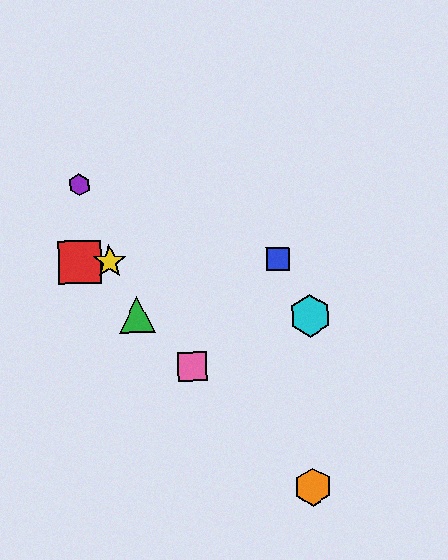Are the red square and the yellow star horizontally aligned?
Yes, both are at y≈262.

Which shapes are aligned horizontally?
The red square, the blue square, the yellow star are aligned horizontally.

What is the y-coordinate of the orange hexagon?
The orange hexagon is at y≈487.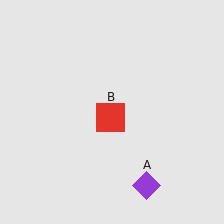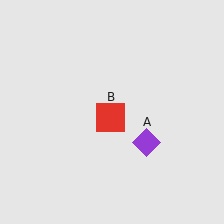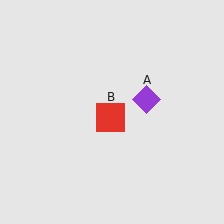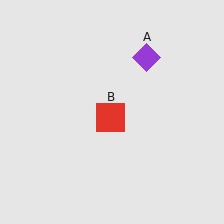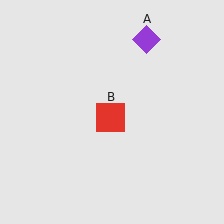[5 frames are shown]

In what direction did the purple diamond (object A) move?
The purple diamond (object A) moved up.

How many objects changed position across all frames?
1 object changed position: purple diamond (object A).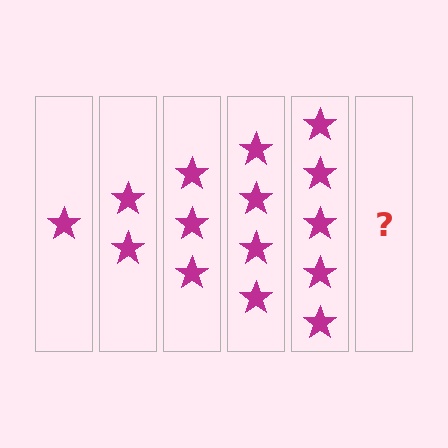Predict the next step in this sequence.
The next step is 6 stars.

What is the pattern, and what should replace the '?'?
The pattern is that each step adds one more star. The '?' should be 6 stars.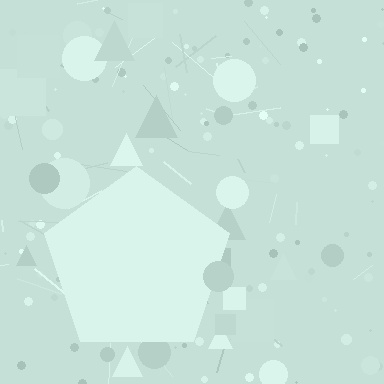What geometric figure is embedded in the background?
A pentagon is embedded in the background.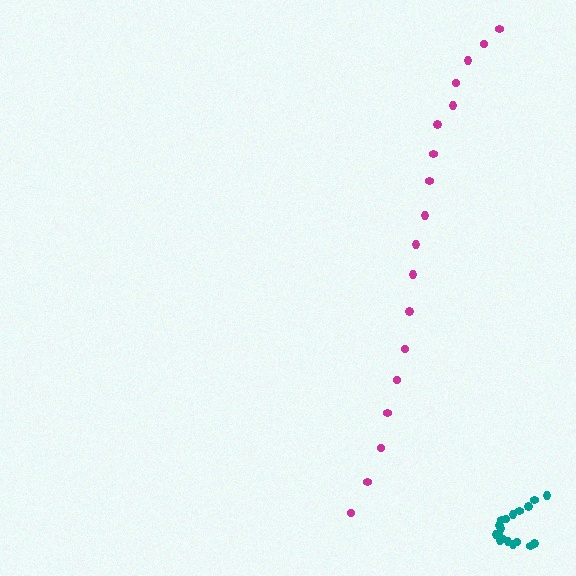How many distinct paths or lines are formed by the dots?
There are 2 distinct paths.